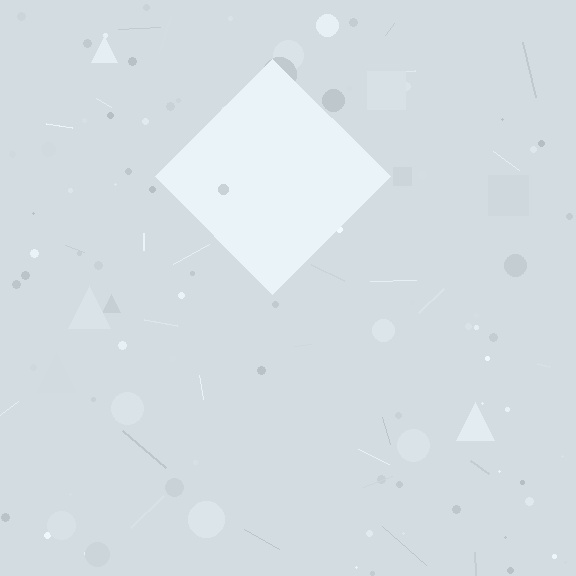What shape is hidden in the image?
A diamond is hidden in the image.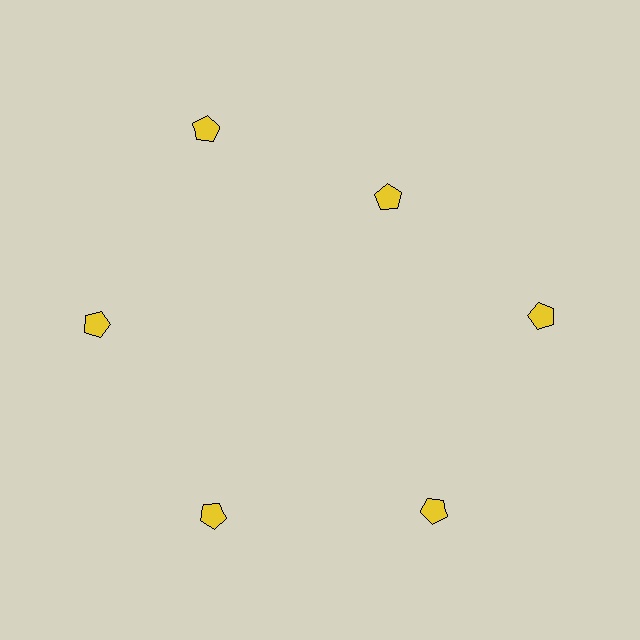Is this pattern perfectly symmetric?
No. The 6 yellow pentagons are arranged in a ring, but one element near the 1 o'clock position is pulled inward toward the center, breaking the 6-fold rotational symmetry.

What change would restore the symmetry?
The symmetry would be restored by moving it outward, back onto the ring so that all 6 pentagons sit at equal angles and equal distance from the center.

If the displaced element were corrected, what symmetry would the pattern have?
It would have 6-fold rotational symmetry — the pattern would map onto itself every 60 degrees.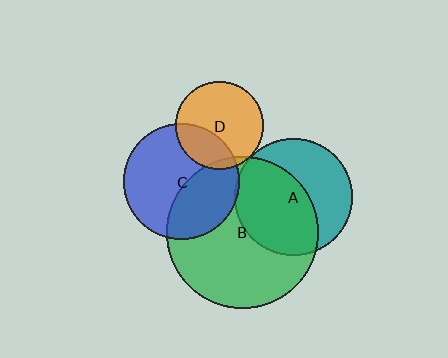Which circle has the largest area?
Circle B (green).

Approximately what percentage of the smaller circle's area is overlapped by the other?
Approximately 40%.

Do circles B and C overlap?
Yes.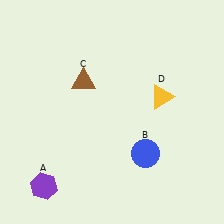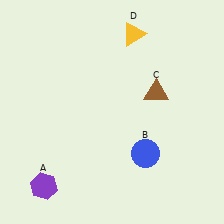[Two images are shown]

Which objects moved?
The objects that moved are: the brown triangle (C), the yellow triangle (D).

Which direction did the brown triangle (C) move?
The brown triangle (C) moved right.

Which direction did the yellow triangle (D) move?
The yellow triangle (D) moved up.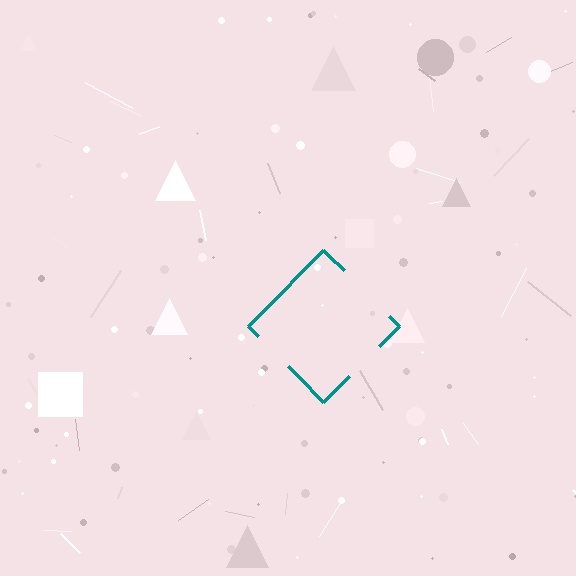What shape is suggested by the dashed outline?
The dashed outline suggests a diamond.